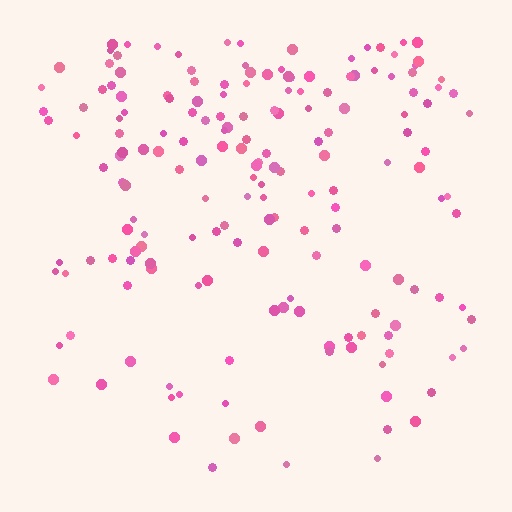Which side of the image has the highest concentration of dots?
The top.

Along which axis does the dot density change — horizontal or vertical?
Vertical.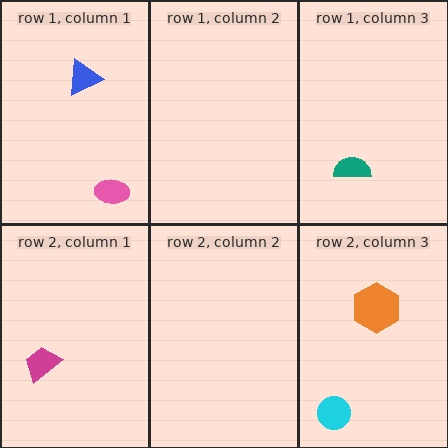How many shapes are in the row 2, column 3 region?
2.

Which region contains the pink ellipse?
The row 1, column 1 region.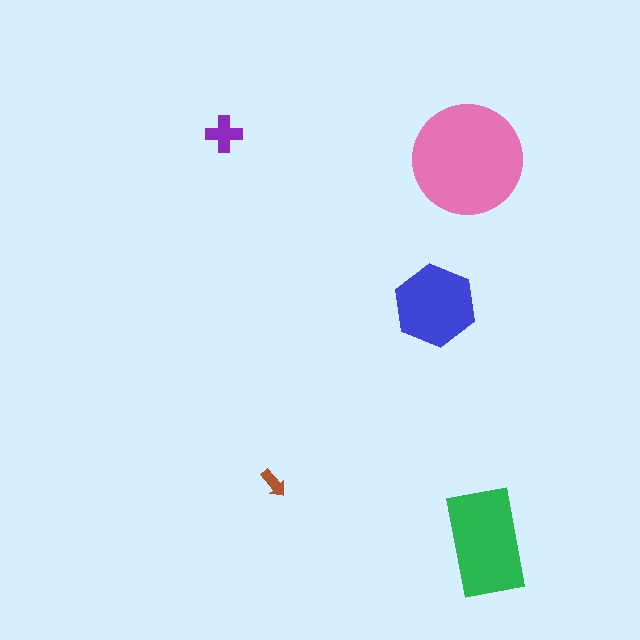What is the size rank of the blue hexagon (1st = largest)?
3rd.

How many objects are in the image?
There are 5 objects in the image.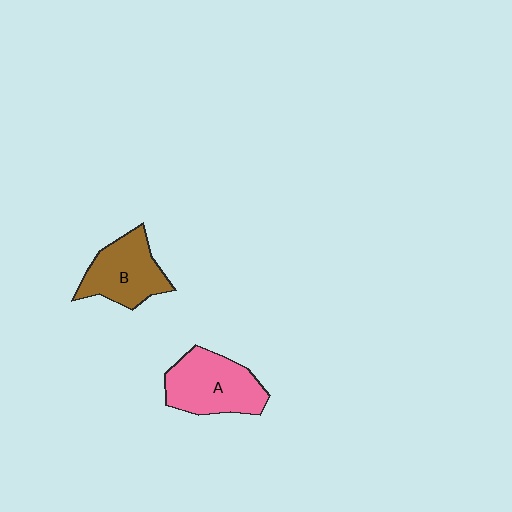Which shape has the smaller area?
Shape B (brown).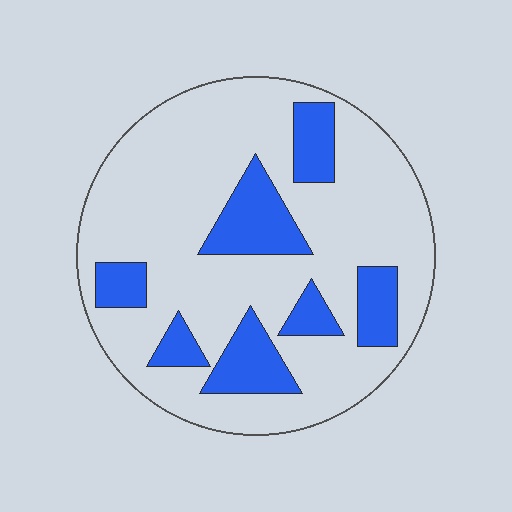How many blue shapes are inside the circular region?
7.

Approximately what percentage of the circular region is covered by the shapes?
Approximately 25%.